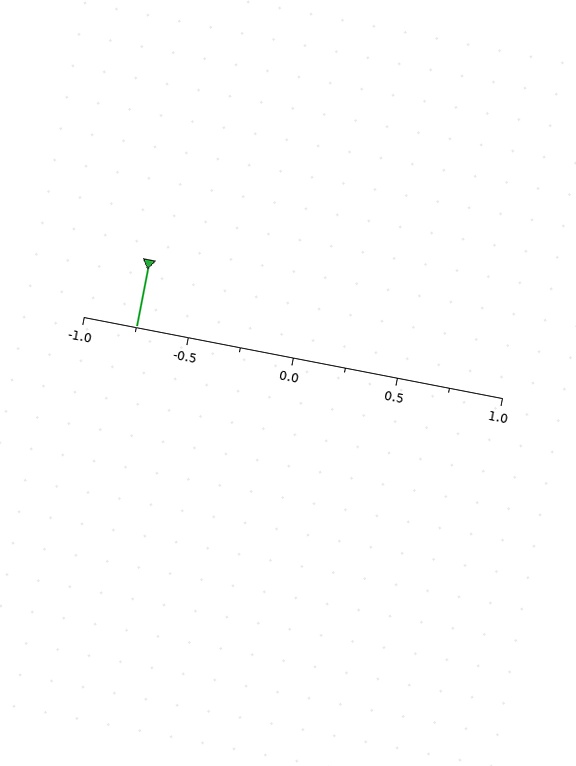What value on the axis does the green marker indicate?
The marker indicates approximately -0.75.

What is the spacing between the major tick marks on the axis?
The major ticks are spaced 0.5 apart.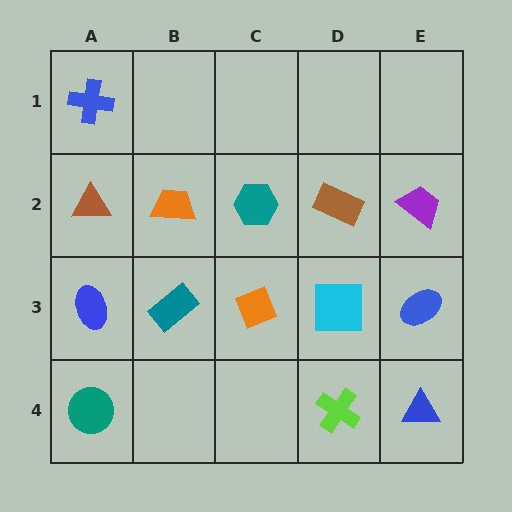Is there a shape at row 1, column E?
No, that cell is empty.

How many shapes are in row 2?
5 shapes.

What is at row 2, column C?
A teal hexagon.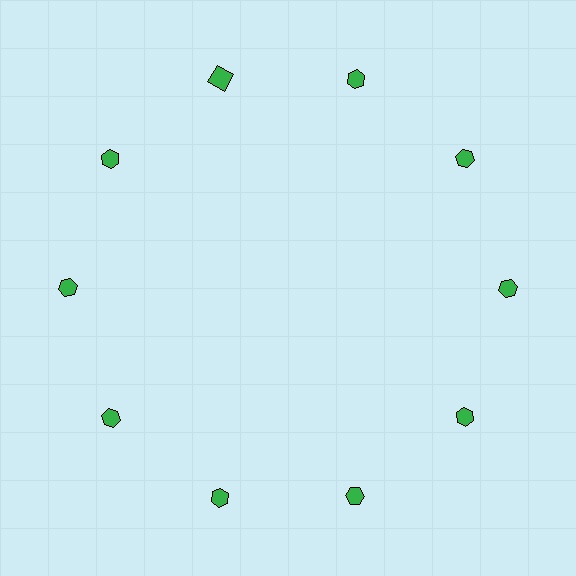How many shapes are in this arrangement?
There are 10 shapes arranged in a ring pattern.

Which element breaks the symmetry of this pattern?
The green square at roughly the 11 o'clock position breaks the symmetry. All other shapes are green hexagons.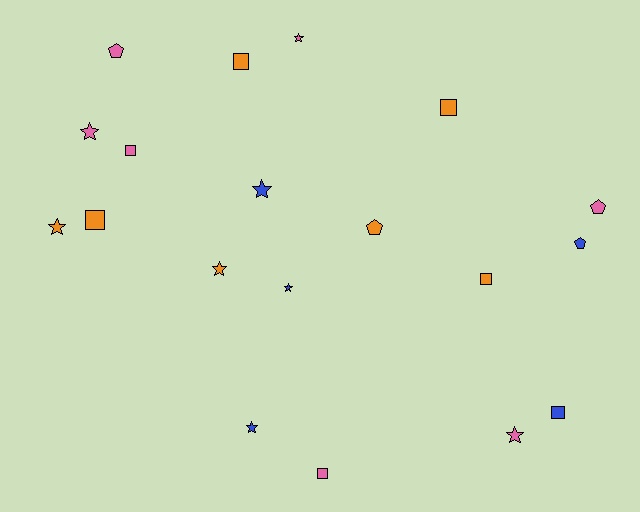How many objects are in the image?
There are 19 objects.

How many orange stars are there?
There are 2 orange stars.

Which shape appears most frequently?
Star, with 8 objects.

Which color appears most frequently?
Orange, with 7 objects.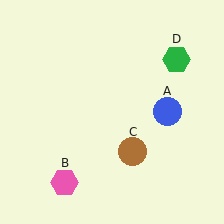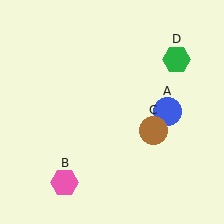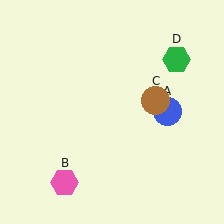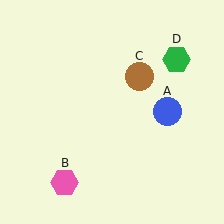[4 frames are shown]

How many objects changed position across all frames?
1 object changed position: brown circle (object C).